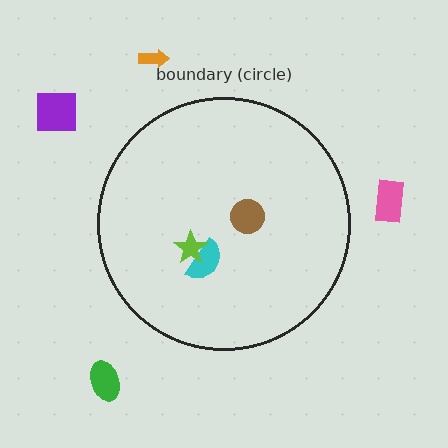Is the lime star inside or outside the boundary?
Inside.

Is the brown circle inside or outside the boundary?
Inside.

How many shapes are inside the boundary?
3 inside, 4 outside.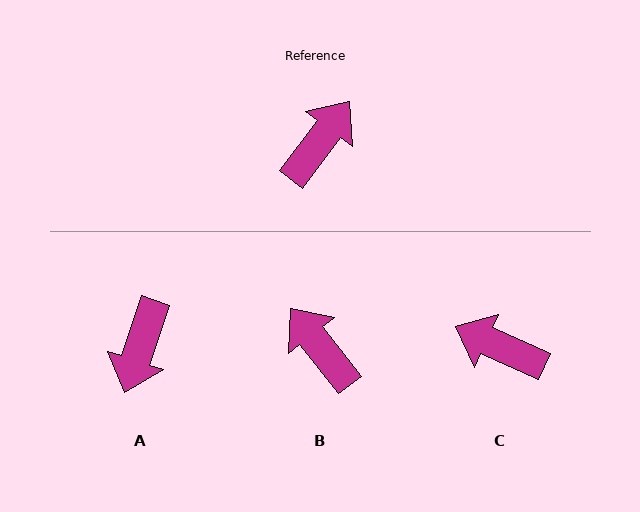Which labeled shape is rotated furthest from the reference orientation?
A, about 162 degrees away.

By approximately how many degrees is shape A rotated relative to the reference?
Approximately 162 degrees clockwise.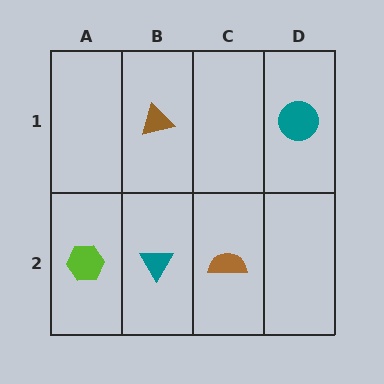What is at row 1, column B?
A brown triangle.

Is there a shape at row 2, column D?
No, that cell is empty.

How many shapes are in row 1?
2 shapes.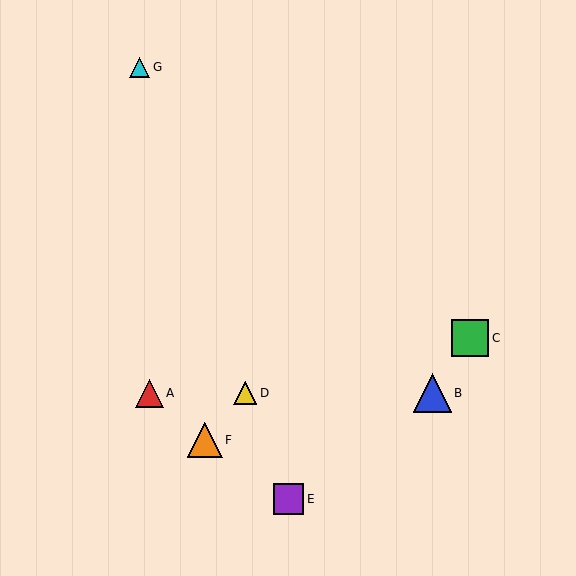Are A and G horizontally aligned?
No, A is at y≈393 and G is at y≈67.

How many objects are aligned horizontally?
3 objects (A, B, D) are aligned horizontally.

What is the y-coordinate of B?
Object B is at y≈393.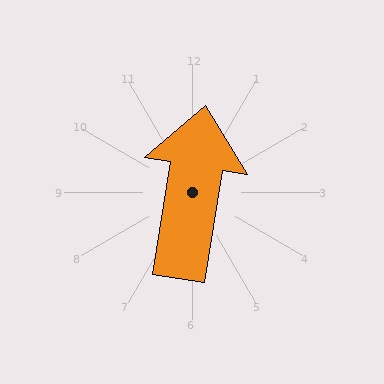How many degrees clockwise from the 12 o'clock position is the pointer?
Approximately 9 degrees.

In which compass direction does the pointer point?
North.